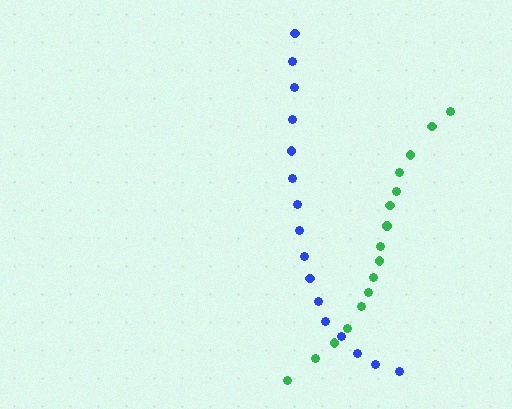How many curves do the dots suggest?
There are 2 distinct paths.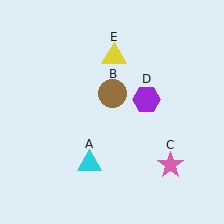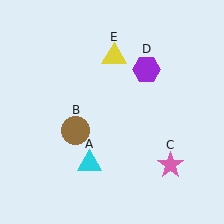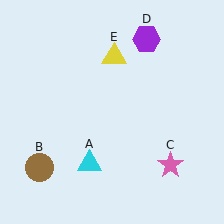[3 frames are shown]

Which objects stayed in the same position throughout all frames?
Cyan triangle (object A) and pink star (object C) and yellow triangle (object E) remained stationary.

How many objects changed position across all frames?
2 objects changed position: brown circle (object B), purple hexagon (object D).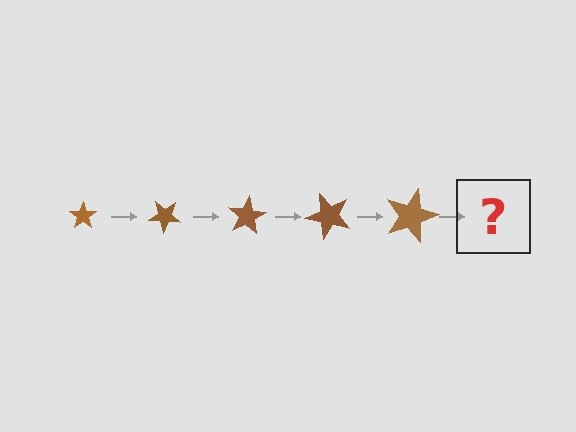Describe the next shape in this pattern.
It should be a star, larger than the previous one and rotated 200 degrees from the start.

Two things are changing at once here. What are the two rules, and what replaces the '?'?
The two rules are that the star grows larger each step and it rotates 40 degrees each step. The '?' should be a star, larger than the previous one and rotated 200 degrees from the start.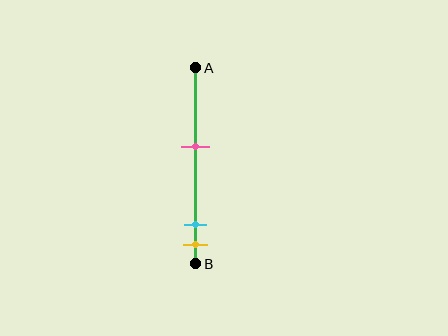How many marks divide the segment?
There are 3 marks dividing the segment.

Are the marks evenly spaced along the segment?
No, the marks are not evenly spaced.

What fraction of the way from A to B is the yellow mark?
The yellow mark is approximately 90% (0.9) of the way from A to B.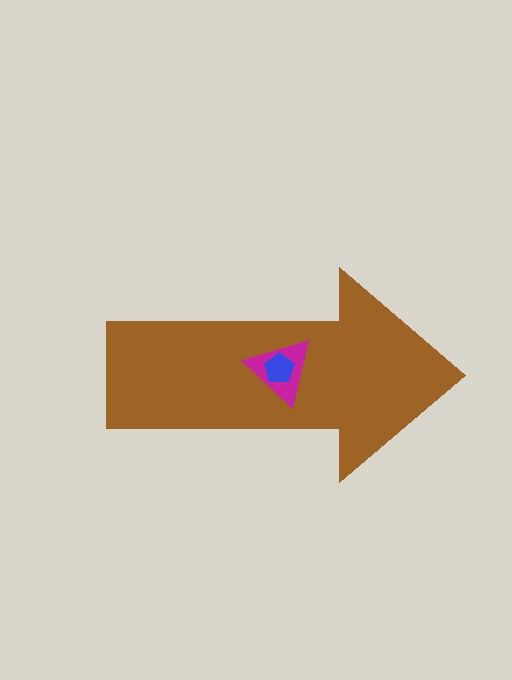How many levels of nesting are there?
3.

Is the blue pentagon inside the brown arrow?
Yes.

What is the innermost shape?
The blue pentagon.